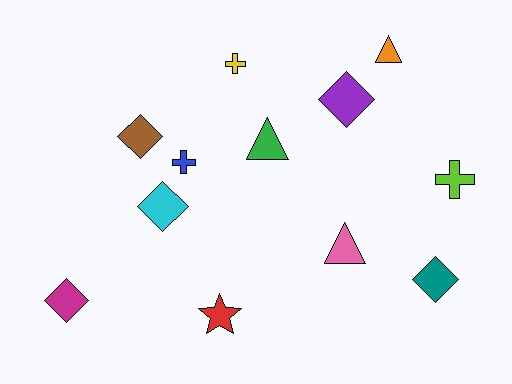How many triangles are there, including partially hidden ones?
There are 3 triangles.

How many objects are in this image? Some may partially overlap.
There are 12 objects.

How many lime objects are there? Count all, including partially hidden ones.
There is 1 lime object.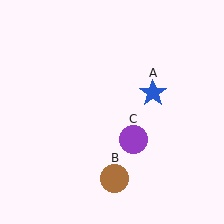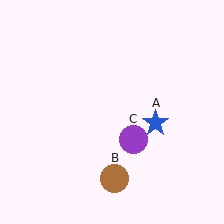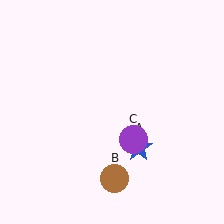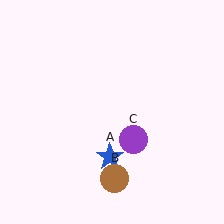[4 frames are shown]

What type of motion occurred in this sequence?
The blue star (object A) rotated clockwise around the center of the scene.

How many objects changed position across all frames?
1 object changed position: blue star (object A).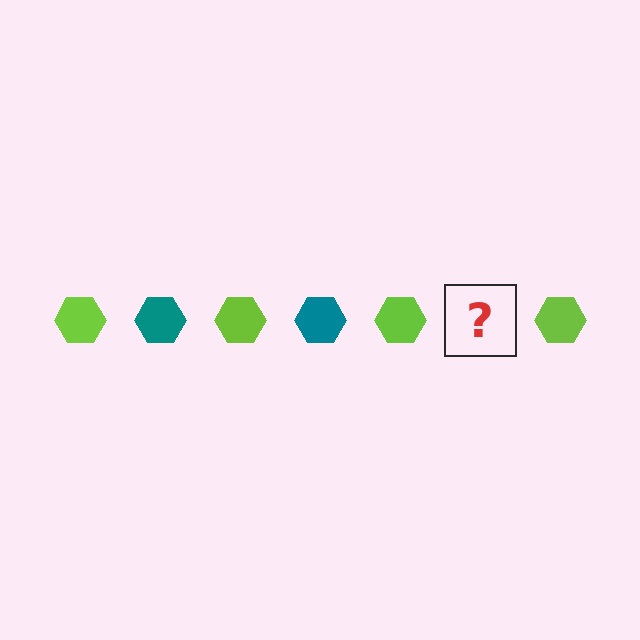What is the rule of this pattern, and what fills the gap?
The rule is that the pattern cycles through lime, teal hexagons. The gap should be filled with a teal hexagon.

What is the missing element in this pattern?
The missing element is a teal hexagon.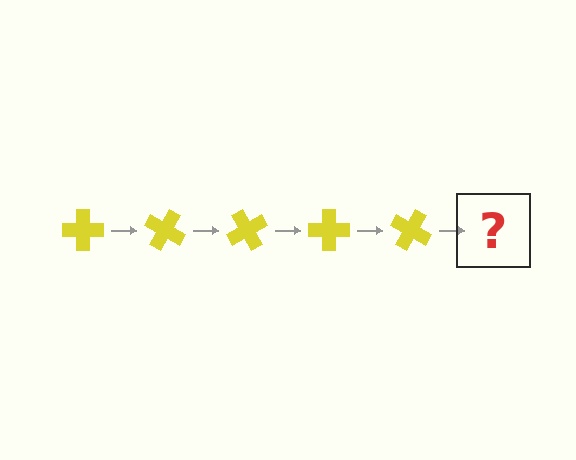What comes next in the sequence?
The next element should be a yellow cross rotated 150 degrees.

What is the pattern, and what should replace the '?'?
The pattern is that the cross rotates 30 degrees each step. The '?' should be a yellow cross rotated 150 degrees.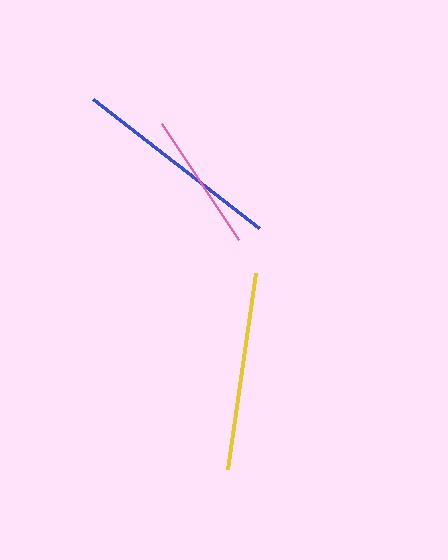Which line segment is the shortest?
The pink line is the shortest at approximately 139 pixels.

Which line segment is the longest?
The blue line is the longest at approximately 211 pixels.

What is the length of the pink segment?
The pink segment is approximately 139 pixels long.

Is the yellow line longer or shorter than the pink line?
The yellow line is longer than the pink line.